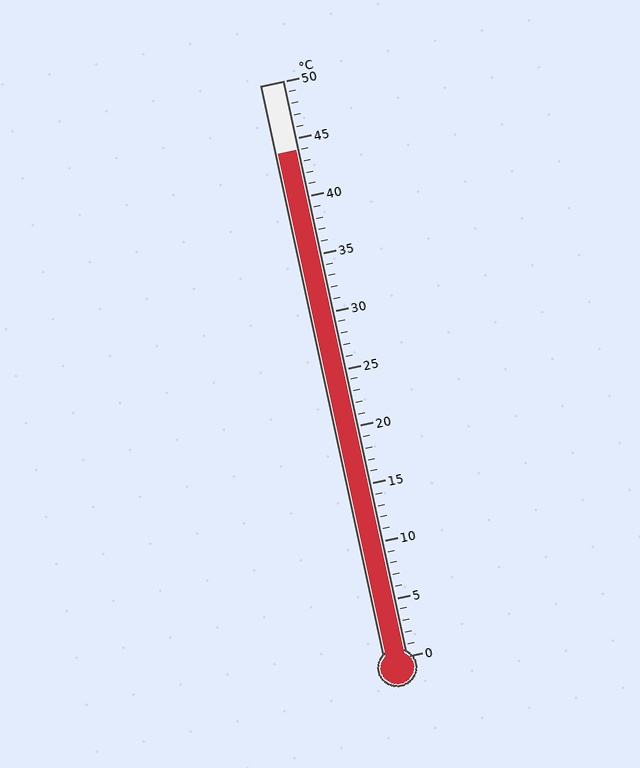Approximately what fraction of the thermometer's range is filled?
The thermometer is filled to approximately 90% of its range.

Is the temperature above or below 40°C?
The temperature is above 40°C.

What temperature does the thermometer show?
The thermometer shows approximately 44°C.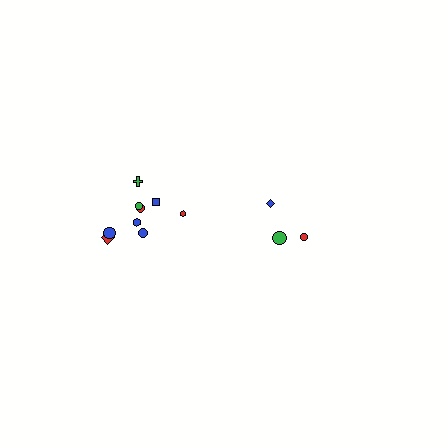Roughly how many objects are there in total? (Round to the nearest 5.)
Roughly 15 objects in total.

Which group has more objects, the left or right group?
The left group.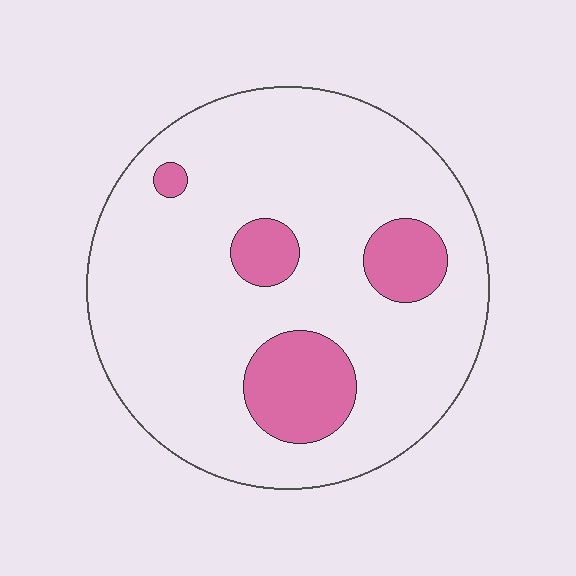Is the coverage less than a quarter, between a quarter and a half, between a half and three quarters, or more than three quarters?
Less than a quarter.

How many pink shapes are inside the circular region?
4.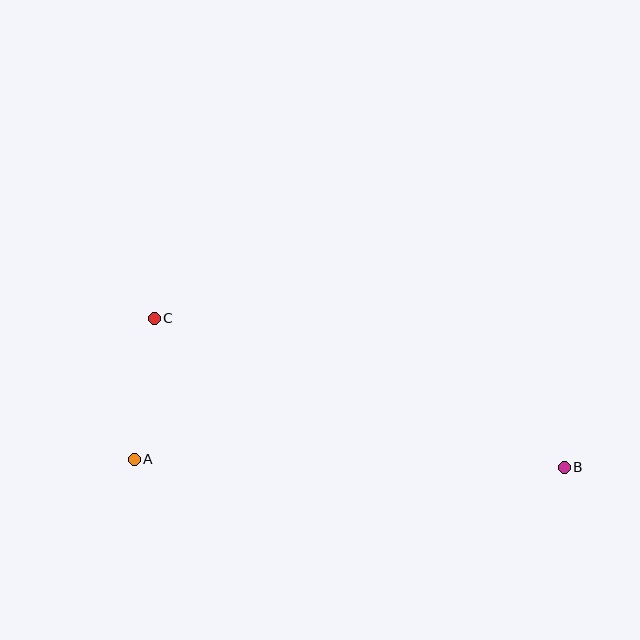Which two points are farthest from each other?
Points B and C are farthest from each other.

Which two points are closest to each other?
Points A and C are closest to each other.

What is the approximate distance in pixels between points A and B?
The distance between A and B is approximately 430 pixels.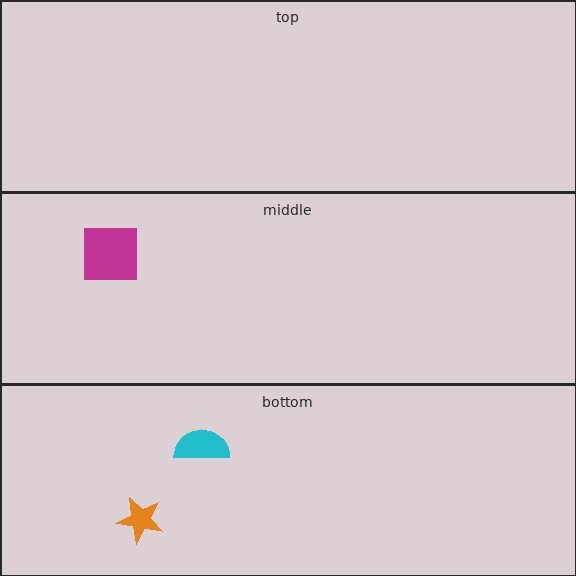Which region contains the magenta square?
The middle region.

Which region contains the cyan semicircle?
The bottom region.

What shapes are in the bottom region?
The cyan semicircle, the orange star.